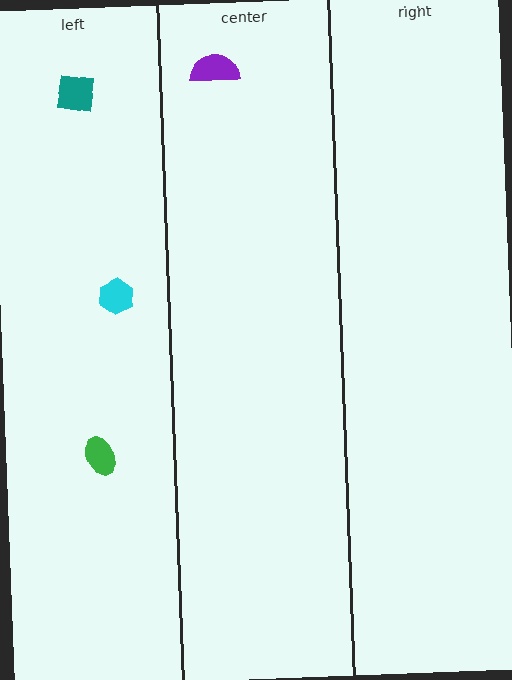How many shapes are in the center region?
1.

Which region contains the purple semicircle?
The center region.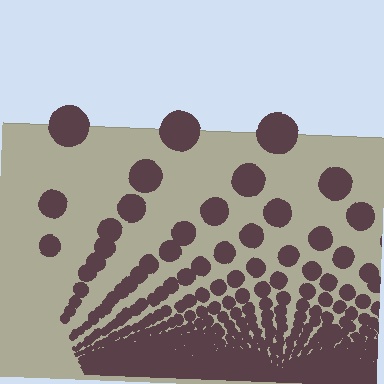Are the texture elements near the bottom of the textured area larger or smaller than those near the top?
Smaller. The gradient is inverted — elements near the bottom are smaller and denser.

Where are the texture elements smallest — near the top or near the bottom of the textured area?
Near the bottom.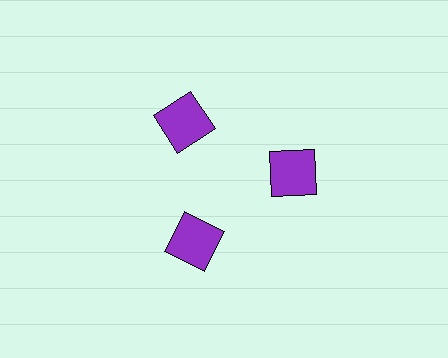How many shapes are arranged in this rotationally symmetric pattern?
There are 3 shapes, arranged in 3 groups of 1.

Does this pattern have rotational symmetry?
Yes, this pattern has 3-fold rotational symmetry. It looks the same after rotating 120 degrees around the center.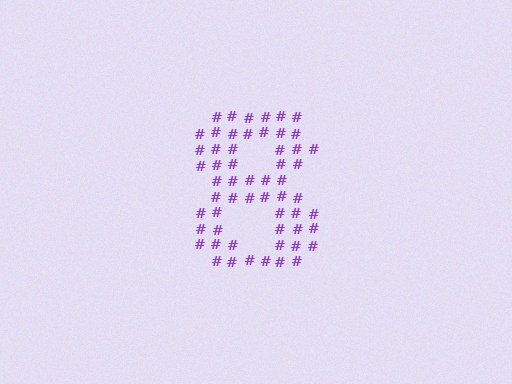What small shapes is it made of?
It is made of small hash symbols.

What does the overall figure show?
The overall figure shows the digit 8.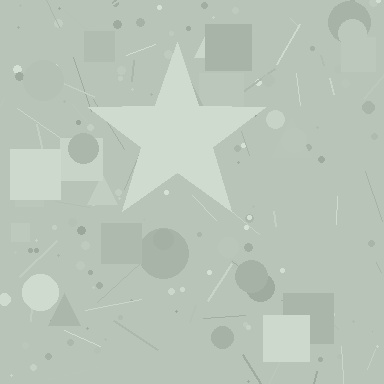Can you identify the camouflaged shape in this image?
The camouflaged shape is a star.